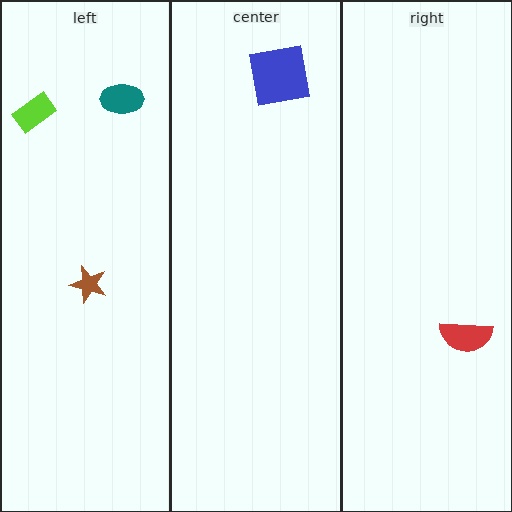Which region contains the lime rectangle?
The left region.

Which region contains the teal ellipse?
The left region.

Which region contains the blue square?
The center region.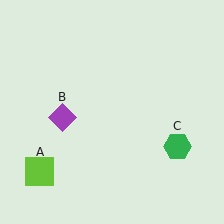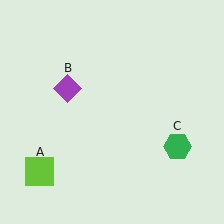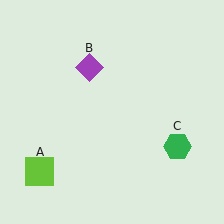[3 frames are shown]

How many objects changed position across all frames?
1 object changed position: purple diamond (object B).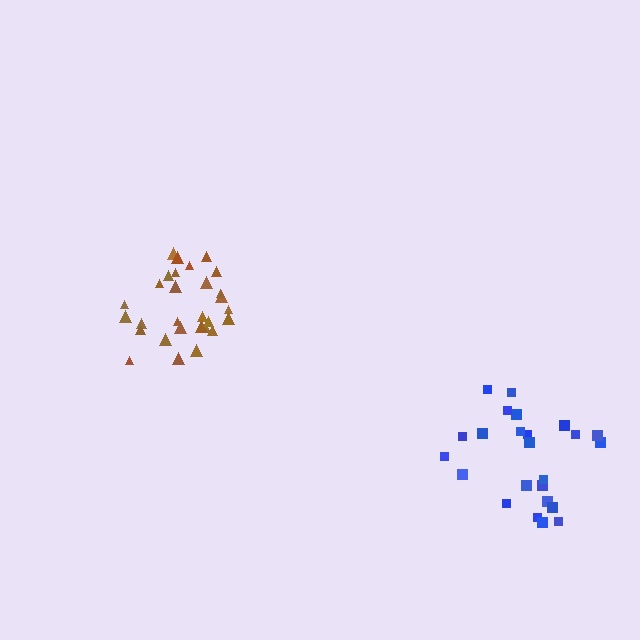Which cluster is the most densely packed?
Brown.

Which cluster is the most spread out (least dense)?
Blue.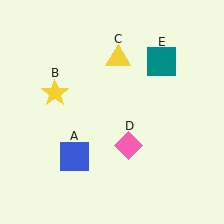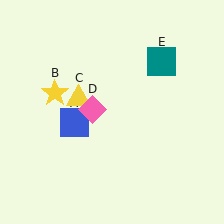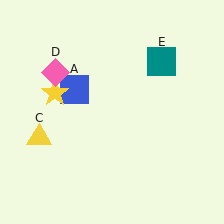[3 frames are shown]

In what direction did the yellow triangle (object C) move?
The yellow triangle (object C) moved down and to the left.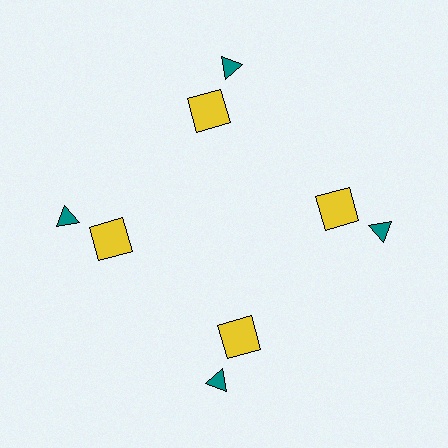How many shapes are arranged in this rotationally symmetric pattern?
There are 8 shapes, arranged in 4 groups of 2.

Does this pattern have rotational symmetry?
Yes, this pattern has 4-fold rotational symmetry. It looks the same after rotating 90 degrees around the center.